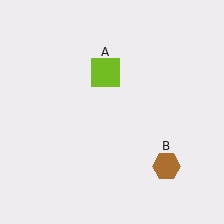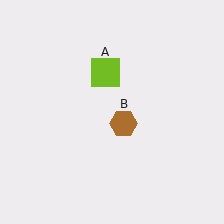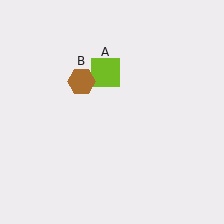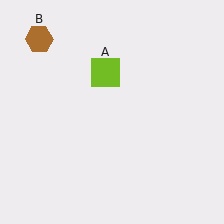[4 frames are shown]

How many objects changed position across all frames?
1 object changed position: brown hexagon (object B).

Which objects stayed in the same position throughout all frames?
Lime square (object A) remained stationary.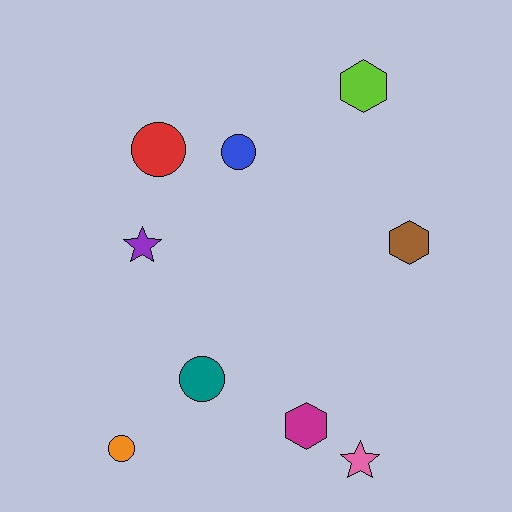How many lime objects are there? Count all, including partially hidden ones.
There is 1 lime object.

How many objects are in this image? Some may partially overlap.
There are 9 objects.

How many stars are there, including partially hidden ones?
There are 2 stars.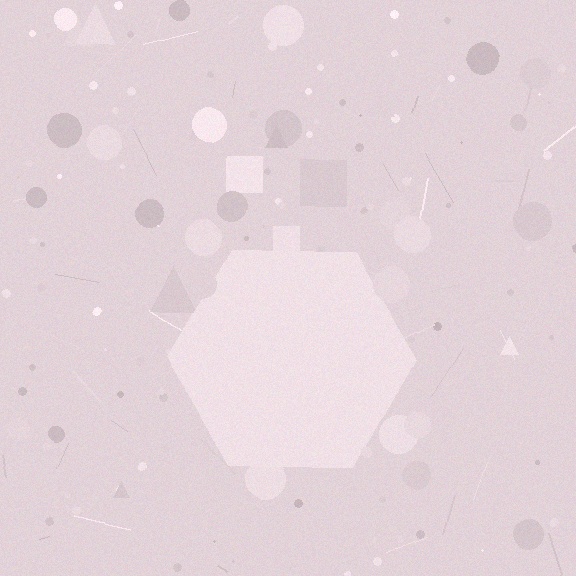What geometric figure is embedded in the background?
A hexagon is embedded in the background.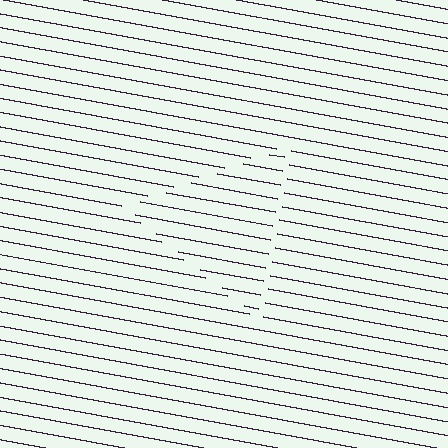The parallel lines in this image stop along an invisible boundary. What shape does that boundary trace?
An illusory triangle. The interior of the shape contains the same grating, shifted by half a period — the contour is defined by the phase discontinuity where line-ends from the inner and outer gratings abut.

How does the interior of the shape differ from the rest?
The interior of the shape contains the same grating, shifted by half a period — the contour is defined by the phase discontinuity where line-ends from the inner and outer gratings abut.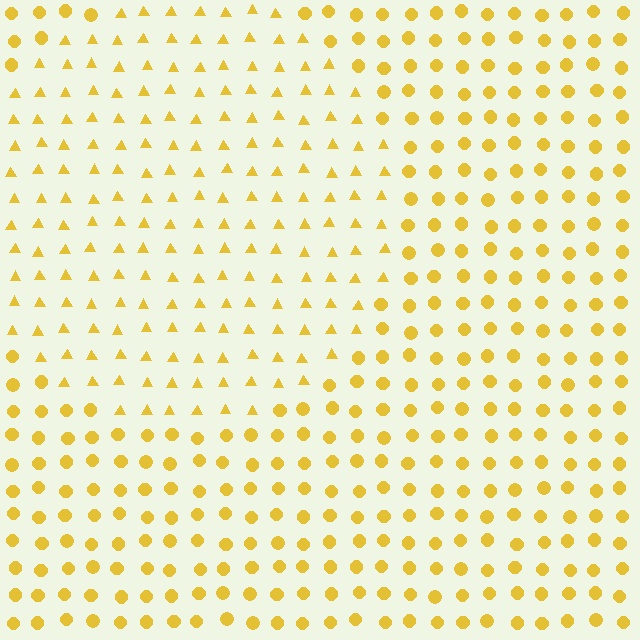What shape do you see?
I see a circle.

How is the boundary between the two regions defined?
The boundary is defined by a change in element shape: triangles inside vs. circles outside. All elements share the same color and spacing.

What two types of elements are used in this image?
The image uses triangles inside the circle region and circles outside it.